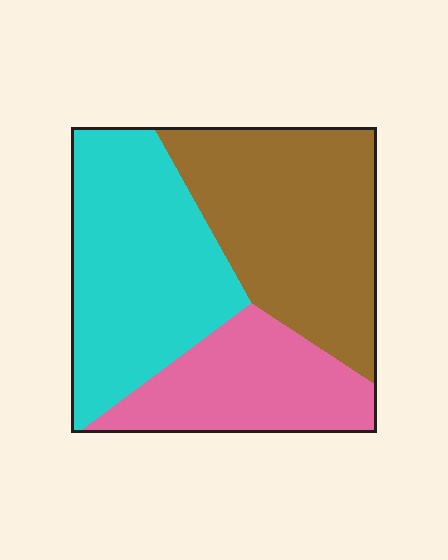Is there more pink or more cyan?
Cyan.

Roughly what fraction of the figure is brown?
Brown covers around 40% of the figure.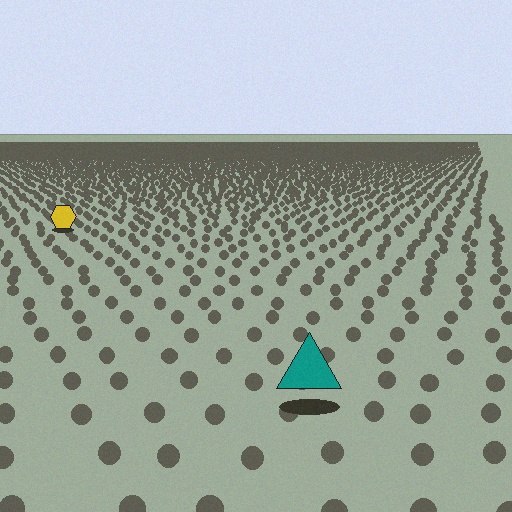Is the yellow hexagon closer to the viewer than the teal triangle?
No. The teal triangle is closer — you can tell from the texture gradient: the ground texture is coarser near it.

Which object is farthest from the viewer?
The yellow hexagon is farthest from the viewer. It appears smaller and the ground texture around it is denser.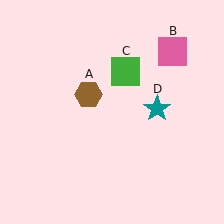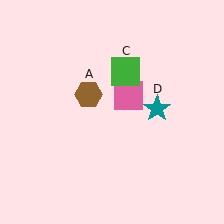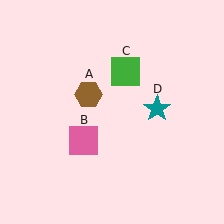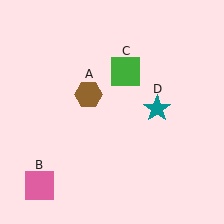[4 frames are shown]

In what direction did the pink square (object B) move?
The pink square (object B) moved down and to the left.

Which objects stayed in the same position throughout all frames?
Brown hexagon (object A) and green square (object C) and teal star (object D) remained stationary.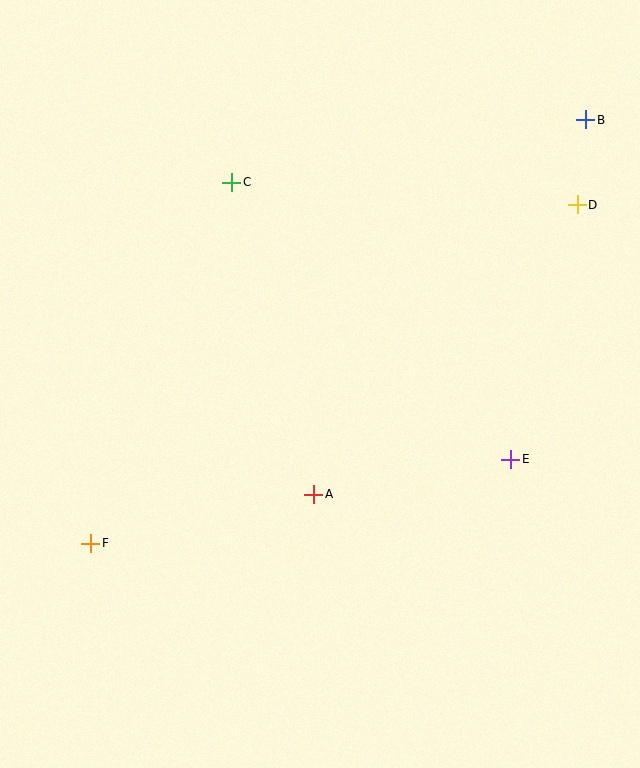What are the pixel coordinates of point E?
Point E is at (511, 459).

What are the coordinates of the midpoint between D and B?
The midpoint between D and B is at (582, 162).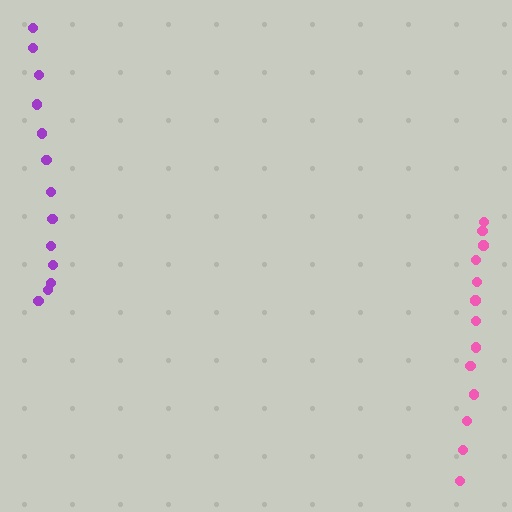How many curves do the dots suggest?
There are 2 distinct paths.